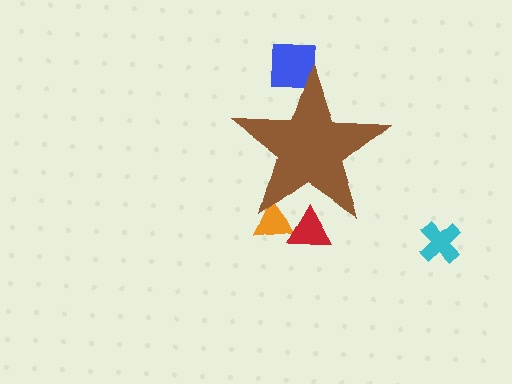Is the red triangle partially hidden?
Yes, the red triangle is partially hidden behind the brown star.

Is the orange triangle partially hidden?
Yes, the orange triangle is partially hidden behind the brown star.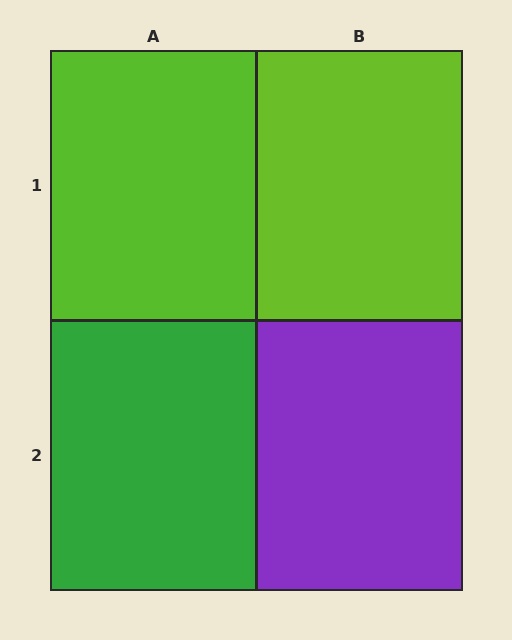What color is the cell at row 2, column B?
Purple.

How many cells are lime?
2 cells are lime.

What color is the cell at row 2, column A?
Green.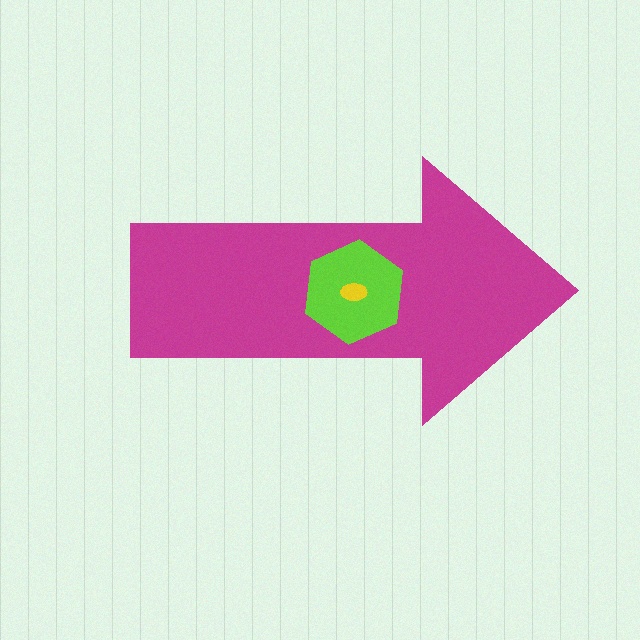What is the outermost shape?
The magenta arrow.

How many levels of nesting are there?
3.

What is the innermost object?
The yellow ellipse.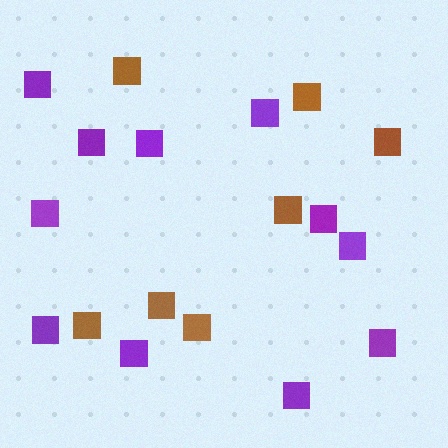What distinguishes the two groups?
There are 2 groups: one group of brown squares (7) and one group of purple squares (11).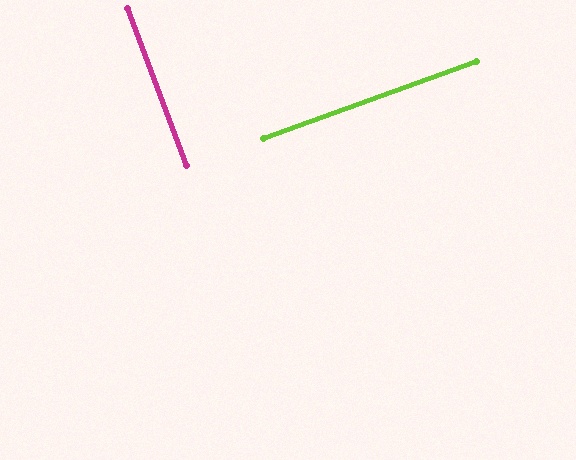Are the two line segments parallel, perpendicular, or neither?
Perpendicular — they meet at approximately 89°.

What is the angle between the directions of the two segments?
Approximately 89 degrees.